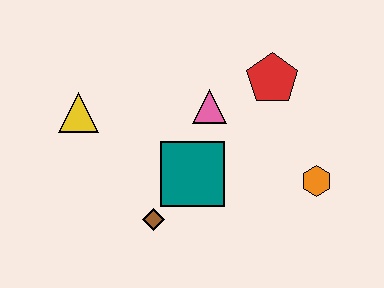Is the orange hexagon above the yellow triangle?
No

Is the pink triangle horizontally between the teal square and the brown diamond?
No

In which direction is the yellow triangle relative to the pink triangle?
The yellow triangle is to the left of the pink triangle.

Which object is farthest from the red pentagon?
The yellow triangle is farthest from the red pentagon.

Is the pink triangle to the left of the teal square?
No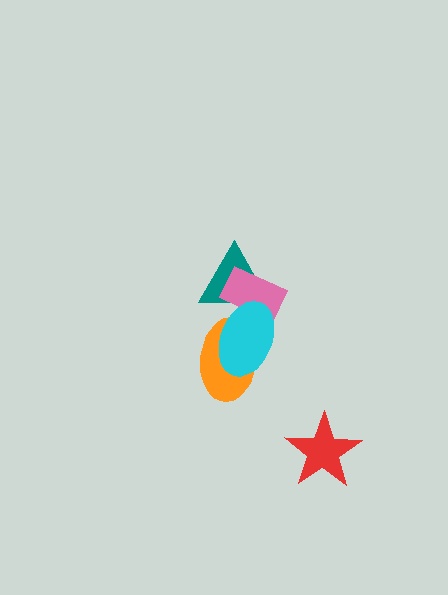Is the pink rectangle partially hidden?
Yes, it is partially covered by another shape.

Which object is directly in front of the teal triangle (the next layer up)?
The pink rectangle is directly in front of the teal triangle.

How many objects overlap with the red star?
0 objects overlap with the red star.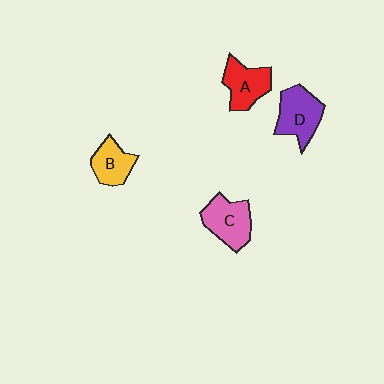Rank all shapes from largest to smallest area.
From largest to smallest: D (purple), C (pink), A (red), B (yellow).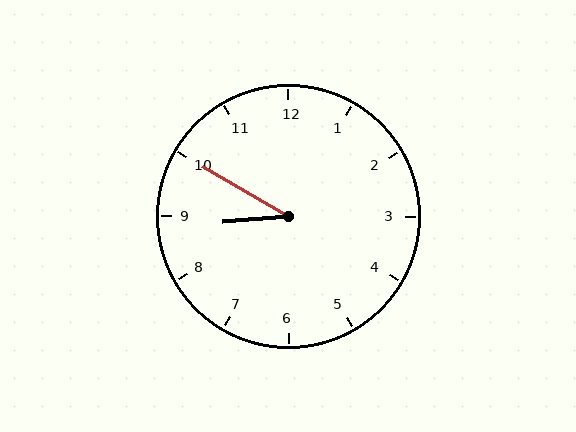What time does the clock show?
8:50.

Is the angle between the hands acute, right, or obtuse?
It is acute.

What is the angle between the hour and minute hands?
Approximately 35 degrees.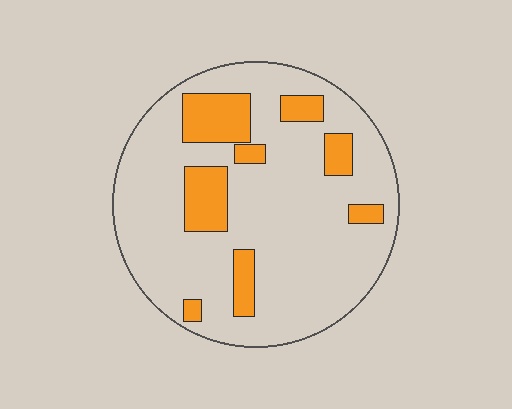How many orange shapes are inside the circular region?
8.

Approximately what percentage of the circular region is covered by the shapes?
Approximately 20%.